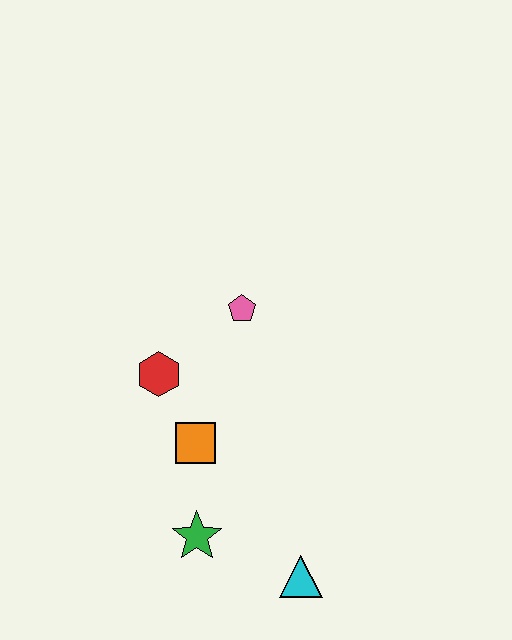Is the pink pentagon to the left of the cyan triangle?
Yes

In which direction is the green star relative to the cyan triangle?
The green star is to the left of the cyan triangle.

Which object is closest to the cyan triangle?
The green star is closest to the cyan triangle.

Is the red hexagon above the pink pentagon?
No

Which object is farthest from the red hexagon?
The cyan triangle is farthest from the red hexagon.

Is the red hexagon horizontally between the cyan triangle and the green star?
No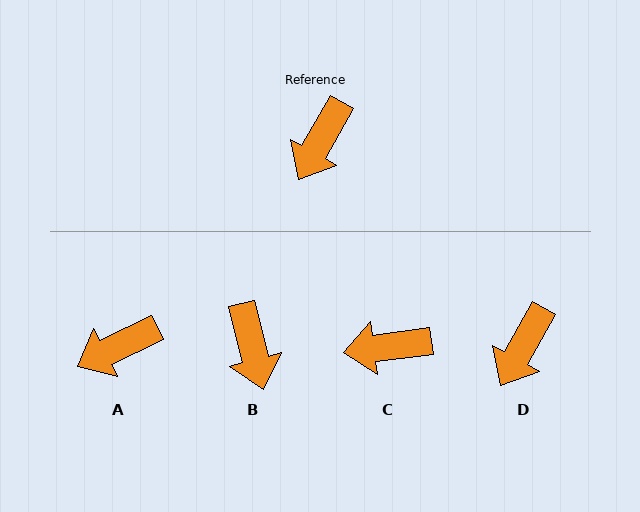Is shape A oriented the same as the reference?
No, it is off by about 35 degrees.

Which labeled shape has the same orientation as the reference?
D.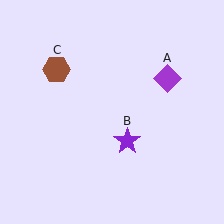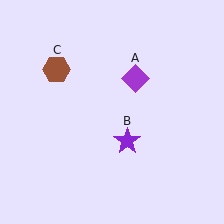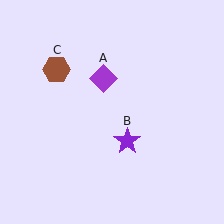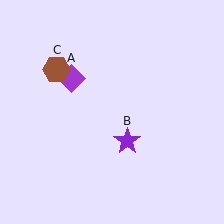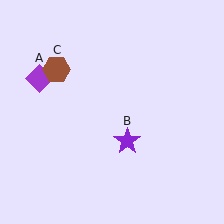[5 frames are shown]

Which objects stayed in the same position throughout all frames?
Purple star (object B) and brown hexagon (object C) remained stationary.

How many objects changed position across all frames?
1 object changed position: purple diamond (object A).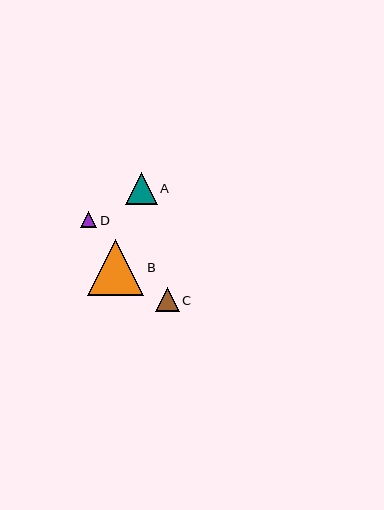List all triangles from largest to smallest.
From largest to smallest: B, A, C, D.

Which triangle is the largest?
Triangle B is the largest with a size of approximately 56 pixels.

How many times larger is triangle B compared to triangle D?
Triangle B is approximately 3.5 times the size of triangle D.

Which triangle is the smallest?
Triangle D is the smallest with a size of approximately 16 pixels.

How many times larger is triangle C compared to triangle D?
Triangle C is approximately 1.5 times the size of triangle D.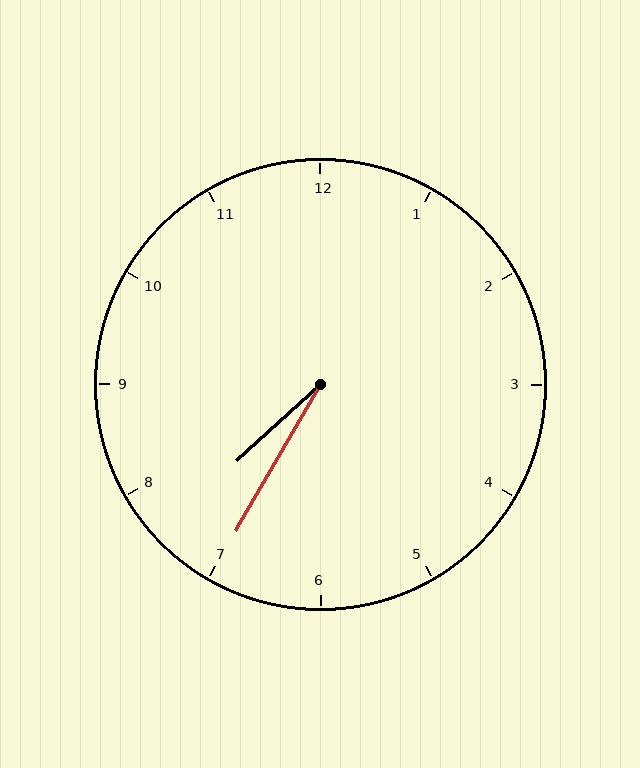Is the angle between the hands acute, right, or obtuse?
It is acute.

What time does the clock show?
7:35.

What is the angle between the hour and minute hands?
Approximately 18 degrees.